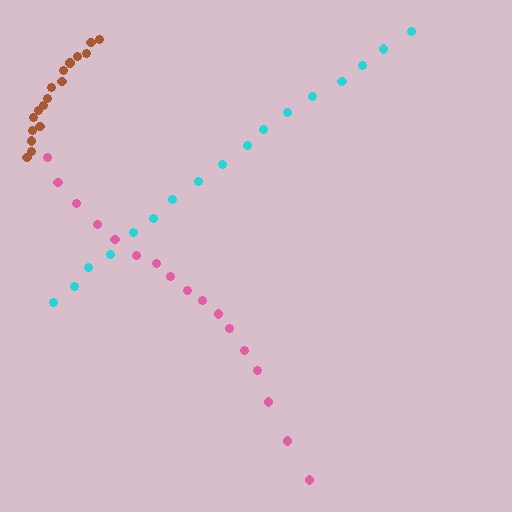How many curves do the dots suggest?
There are 3 distinct paths.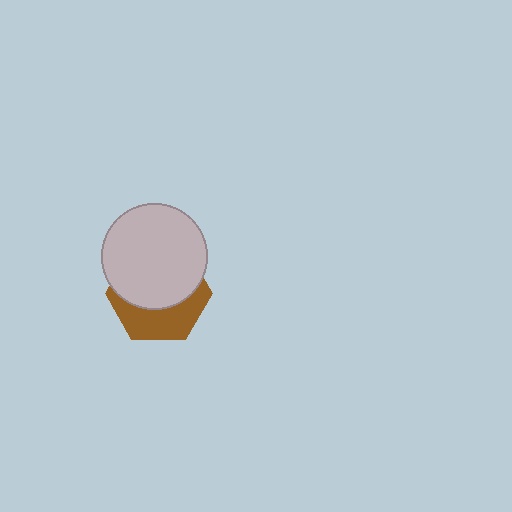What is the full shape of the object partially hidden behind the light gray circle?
The partially hidden object is a brown hexagon.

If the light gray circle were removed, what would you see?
You would see the complete brown hexagon.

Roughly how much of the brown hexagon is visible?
A small part of it is visible (roughly 41%).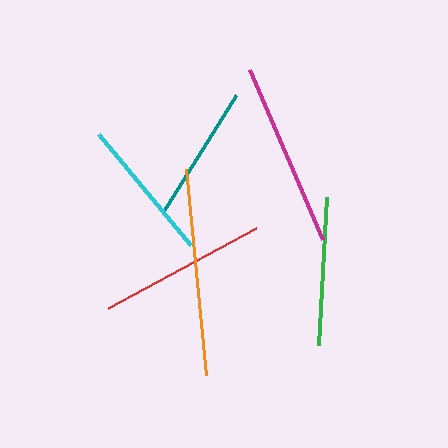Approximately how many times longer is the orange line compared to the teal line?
The orange line is approximately 1.5 times the length of the teal line.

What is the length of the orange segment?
The orange segment is approximately 207 pixels long.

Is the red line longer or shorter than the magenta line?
The magenta line is longer than the red line.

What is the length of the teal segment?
The teal segment is approximately 138 pixels long.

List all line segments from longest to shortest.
From longest to shortest: orange, magenta, red, green, cyan, teal.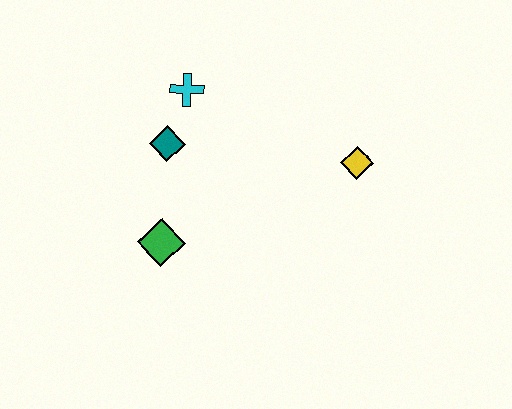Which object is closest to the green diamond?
The teal diamond is closest to the green diamond.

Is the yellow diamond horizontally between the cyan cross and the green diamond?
No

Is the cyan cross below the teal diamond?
No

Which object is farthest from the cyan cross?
The yellow diamond is farthest from the cyan cross.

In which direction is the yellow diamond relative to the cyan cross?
The yellow diamond is to the right of the cyan cross.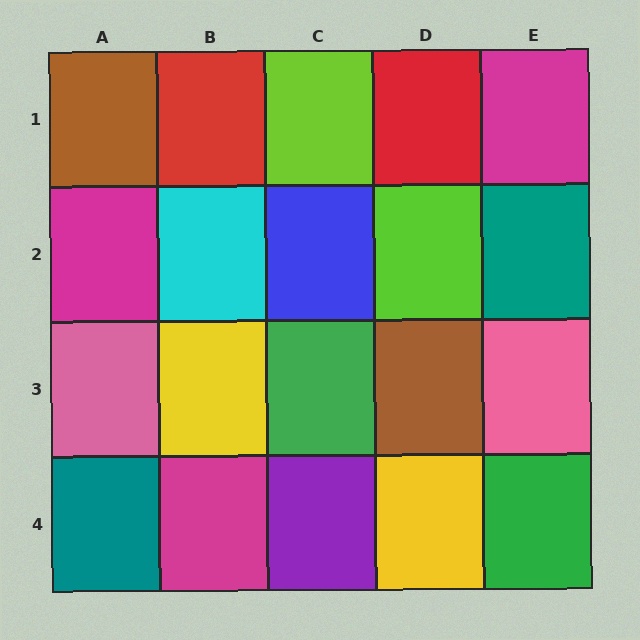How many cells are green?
2 cells are green.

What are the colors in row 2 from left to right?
Magenta, cyan, blue, lime, teal.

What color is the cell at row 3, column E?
Pink.